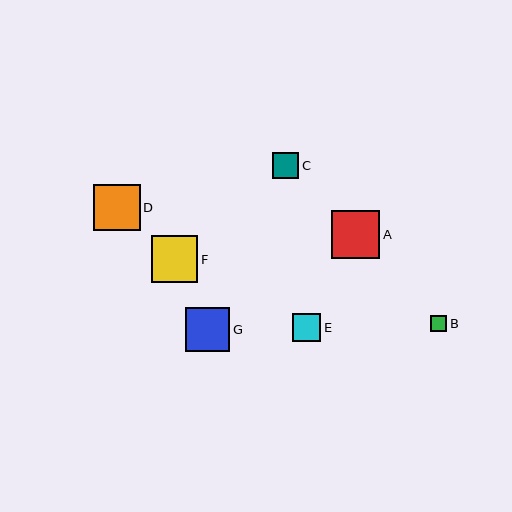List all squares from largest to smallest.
From largest to smallest: A, F, D, G, E, C, B.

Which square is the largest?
Square A is the largest with a size of approximately 48 pixels.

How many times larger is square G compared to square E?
Square G is approximately 1.6 times the size of square E.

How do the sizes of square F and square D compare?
Square F and square D are approximately the same size.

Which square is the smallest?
Square B is the smallest with a size of approximately 16 pixels.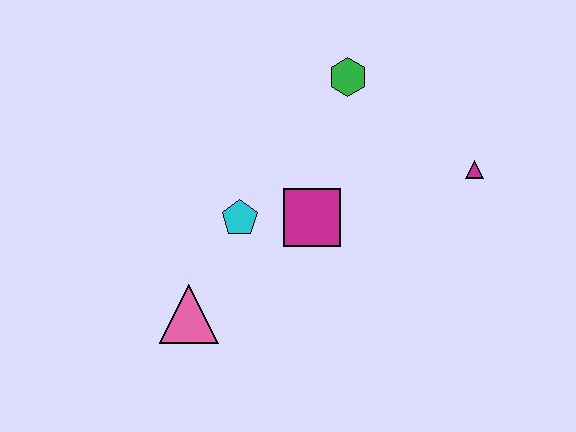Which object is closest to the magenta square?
The cyan pentagon is closest to the magenta square.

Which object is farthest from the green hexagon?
The pink triangle is farthest from the green hexagon.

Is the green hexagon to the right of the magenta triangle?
No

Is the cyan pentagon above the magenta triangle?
No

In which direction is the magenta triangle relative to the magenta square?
The magenta triangle is to the right of the magenta square.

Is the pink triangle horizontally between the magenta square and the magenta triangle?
No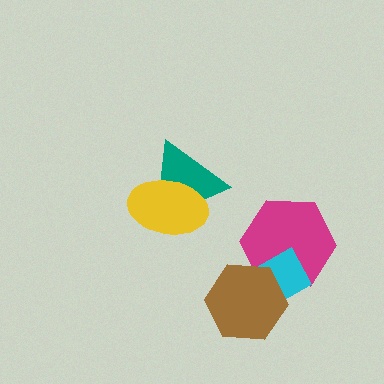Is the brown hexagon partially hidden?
No, no other shape covers it.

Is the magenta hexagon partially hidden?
Yes, it is partially covered by another shape.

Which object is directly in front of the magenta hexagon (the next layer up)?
The cyan diamond is directly in front of the magenta hexagon.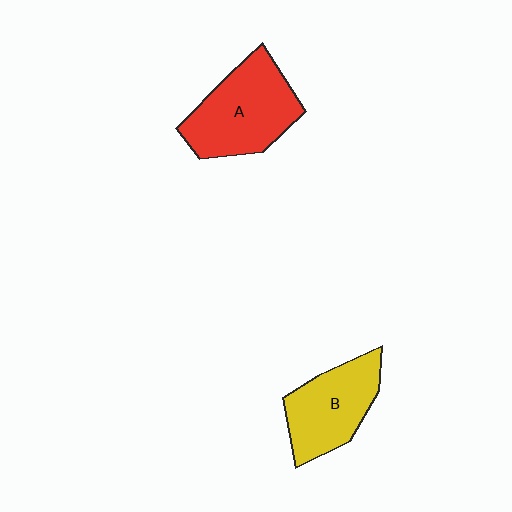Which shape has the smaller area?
Shape B (yellow).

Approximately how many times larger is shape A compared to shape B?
Approximately 1.2 times.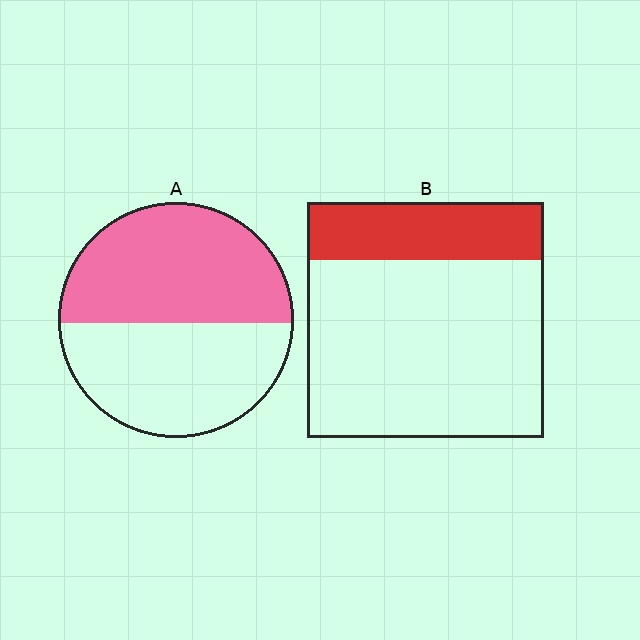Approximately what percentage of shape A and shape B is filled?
A is approximately 50% and B is approximately 25%.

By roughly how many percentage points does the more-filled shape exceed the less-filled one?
By roughly 25 percentage points (A over B).